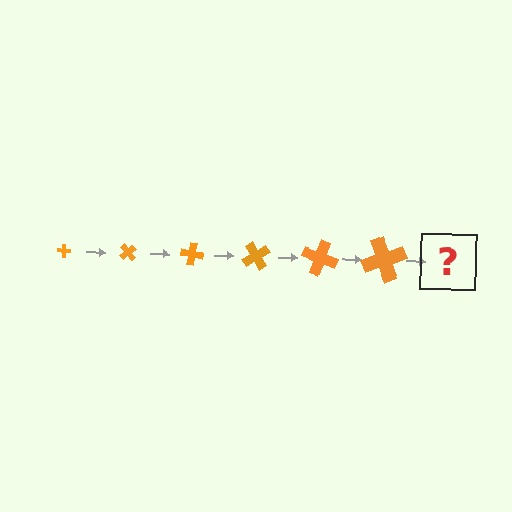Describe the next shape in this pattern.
It should be a cross, larger than the previous one and rotated 300 degrees from the start.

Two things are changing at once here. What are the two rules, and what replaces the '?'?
The two rules are that the cross grows larger each step and it rotates 50 degrees each step. The '?' should be a cross, larger than the previous one and rotated 300 degrees from the start.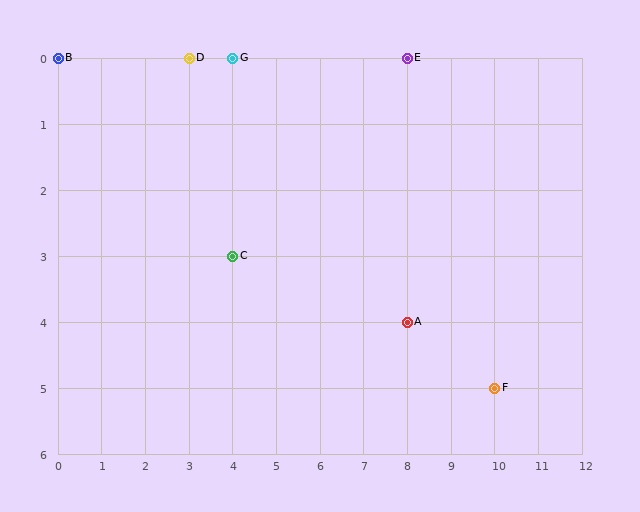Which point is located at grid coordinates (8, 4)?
Point A is at (8, 4).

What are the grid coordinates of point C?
Point C is at grid coordinates (4, 3).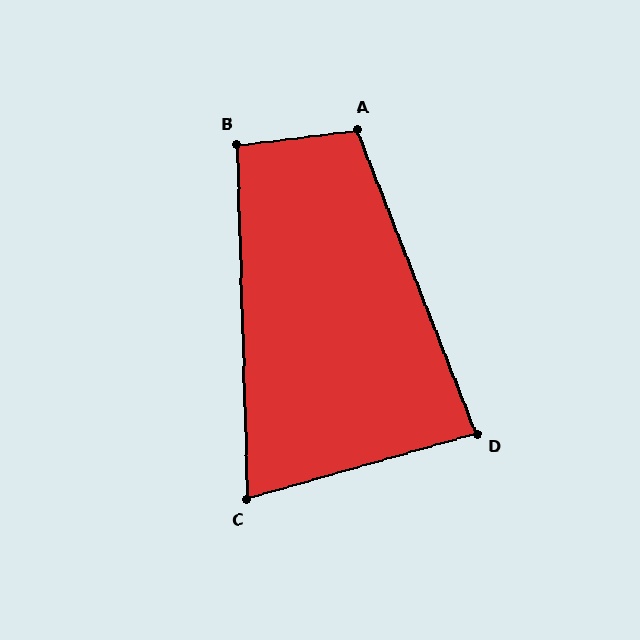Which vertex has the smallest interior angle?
C, at approximately 76 degrees.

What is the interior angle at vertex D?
Approximately 85 degrees (acute).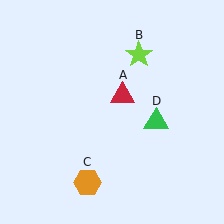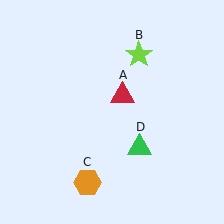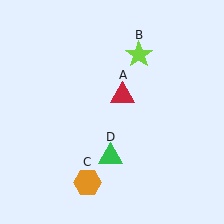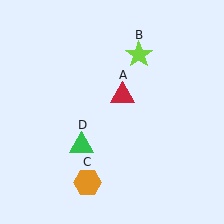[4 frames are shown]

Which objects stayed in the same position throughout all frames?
Red triangle (object A) and lime star (object B) and orange hexagon (object C) remained stationary.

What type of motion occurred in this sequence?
The green triangle (object D) rotated clockwise around the center of the scene.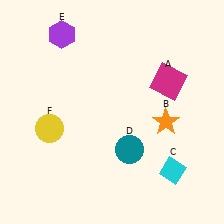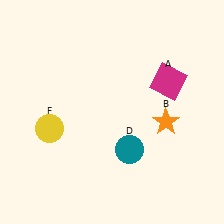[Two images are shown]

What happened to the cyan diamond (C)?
The cyan diamond (C) was removed in Image 2. It was in the bottom-right area of Image 1.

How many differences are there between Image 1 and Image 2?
There are 2 differences between the two images.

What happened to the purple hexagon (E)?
The purple hexagon (E) was removed in Image 2. It was in the top-left area of Image 1.